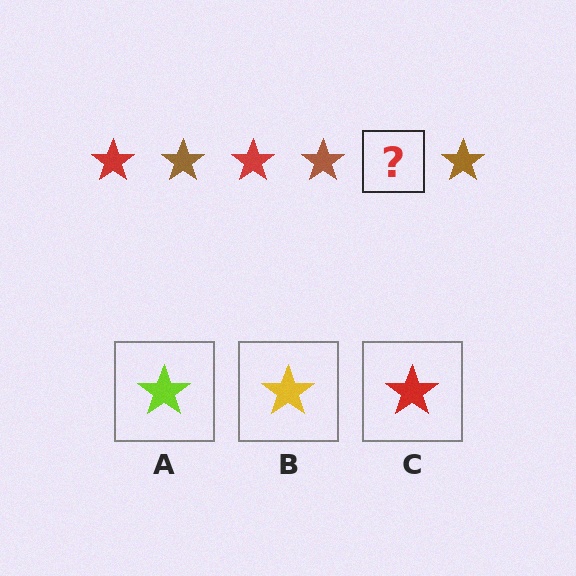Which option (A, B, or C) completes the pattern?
C.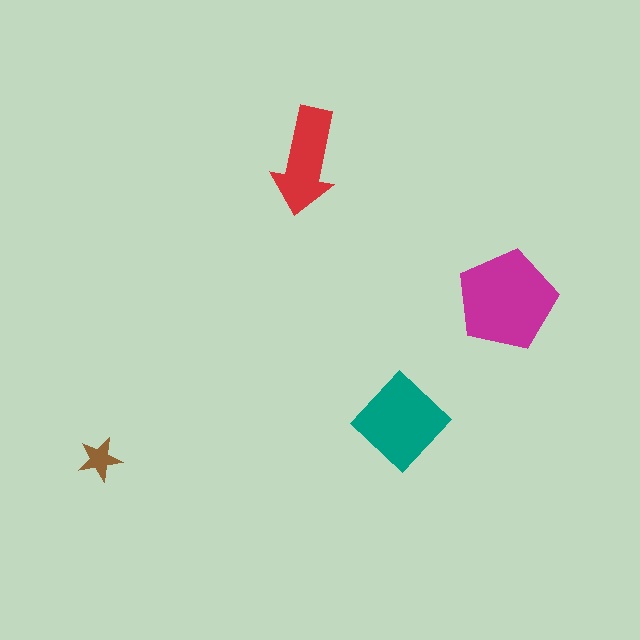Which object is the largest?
The magenta pentagon.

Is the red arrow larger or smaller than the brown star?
Larger.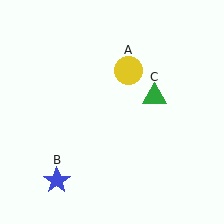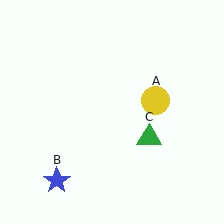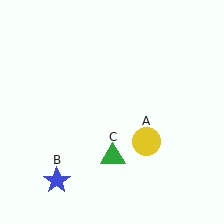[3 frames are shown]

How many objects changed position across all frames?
2 objects changed position: yellow circle (object A), green triangle (object C).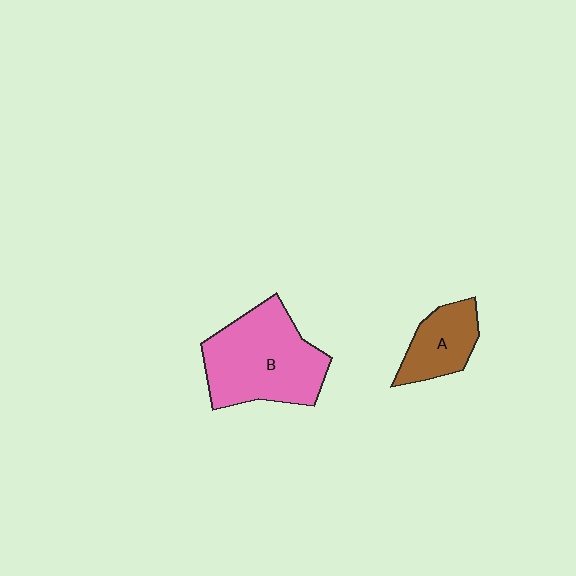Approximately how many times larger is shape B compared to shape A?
Approximately 2.1 times.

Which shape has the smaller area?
Shape A (brown).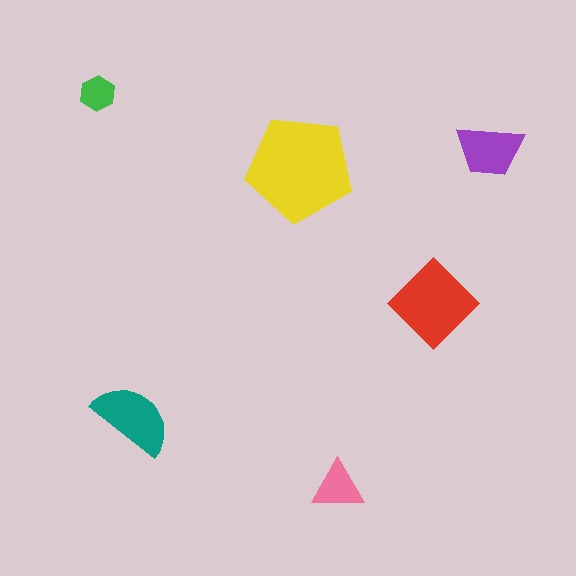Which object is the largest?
The yellow pentagon.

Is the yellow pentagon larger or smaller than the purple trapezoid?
Larger.